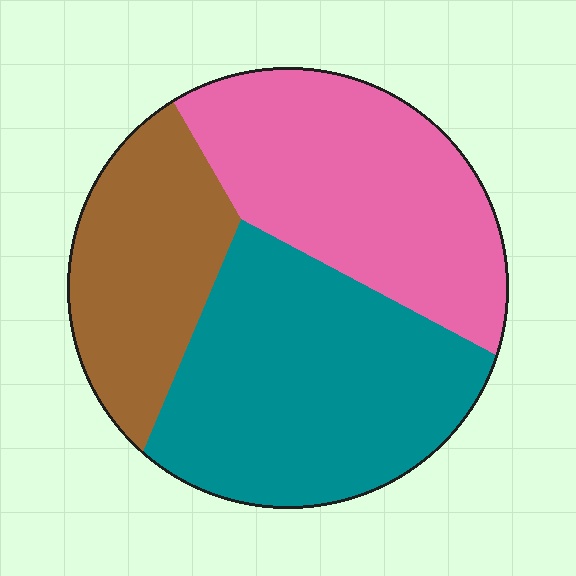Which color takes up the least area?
Brown, at roughly 25%.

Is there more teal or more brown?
Teal.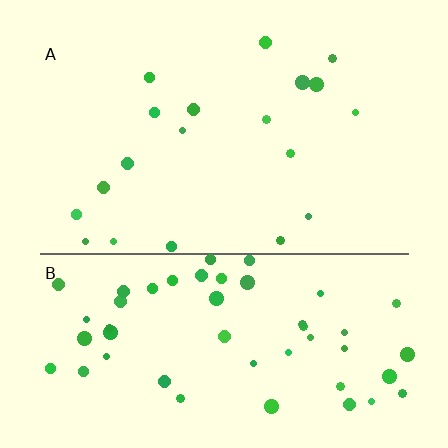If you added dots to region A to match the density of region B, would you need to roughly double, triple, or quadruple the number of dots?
Approximately triple.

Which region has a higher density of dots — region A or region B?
B (the bottom).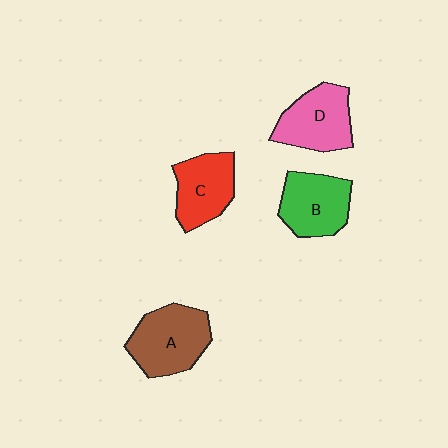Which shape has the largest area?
Shape A (brown).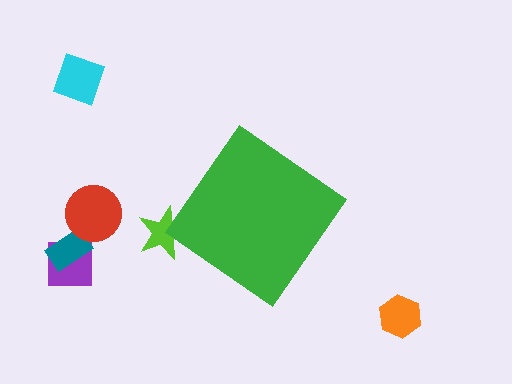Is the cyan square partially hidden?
No, the cyan square is fully visible.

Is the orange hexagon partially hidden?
No, the orange hexagon is fully visible.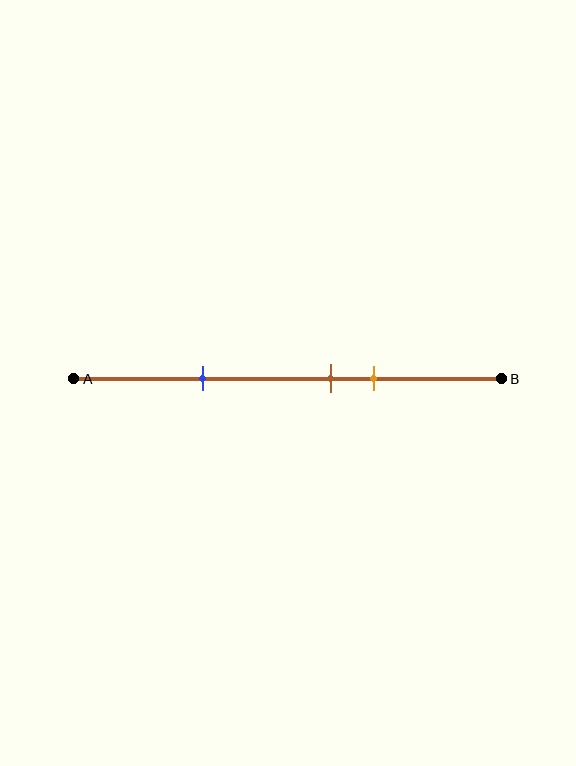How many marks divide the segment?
There are 3 marks dividing the segment.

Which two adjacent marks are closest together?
The brown and orange marks are the closest adjacent pair.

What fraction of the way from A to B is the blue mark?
The blue mark is approximately 30% (0.3) of the way from A to B.